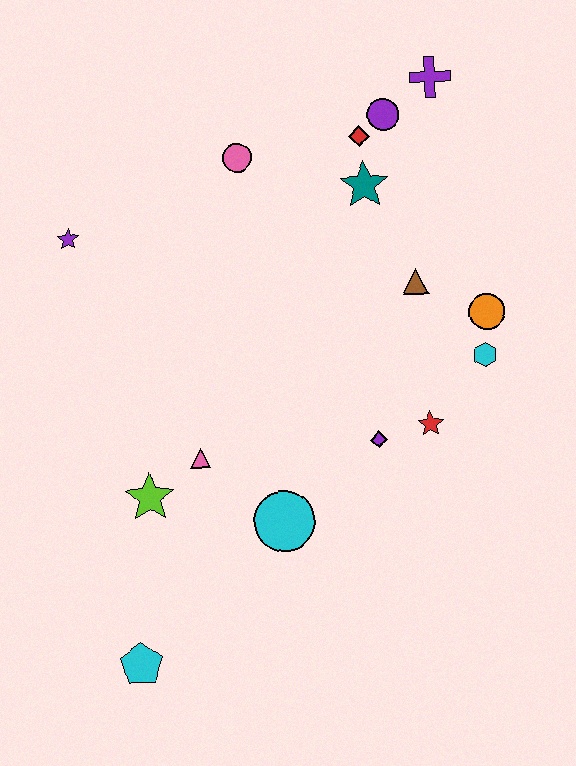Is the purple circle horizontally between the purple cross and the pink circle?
Yes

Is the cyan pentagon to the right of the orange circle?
No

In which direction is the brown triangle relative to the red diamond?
The brown triangle is below the red diamond.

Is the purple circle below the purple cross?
Yes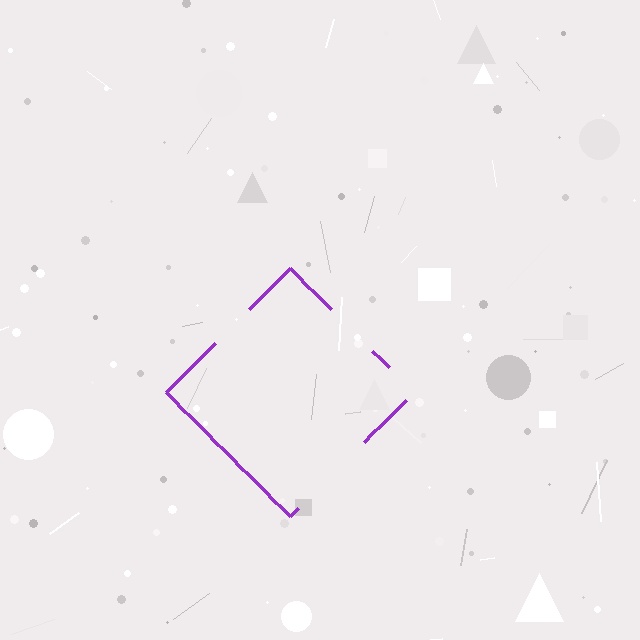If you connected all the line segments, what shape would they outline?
They would outline a diamond.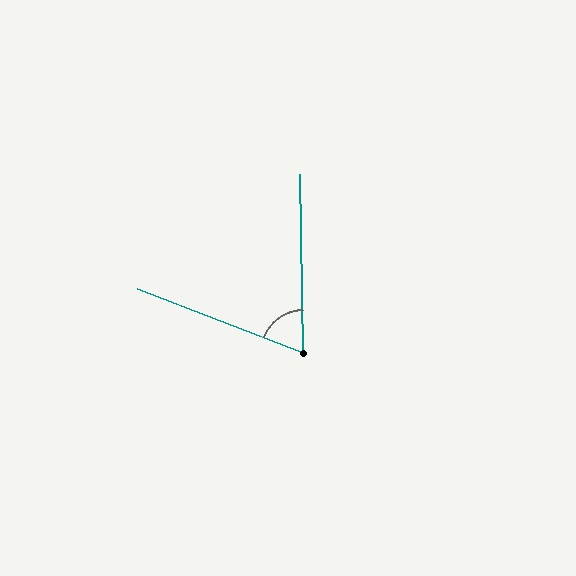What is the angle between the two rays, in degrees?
Approximately 68 degrees.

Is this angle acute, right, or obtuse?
It is acute.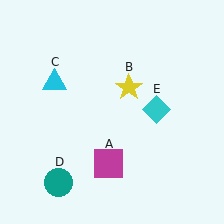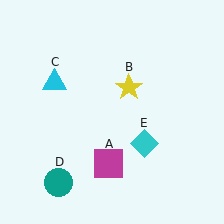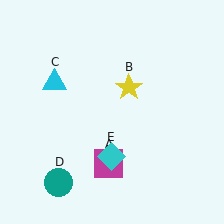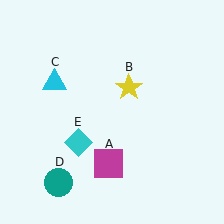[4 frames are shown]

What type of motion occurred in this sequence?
The cyan diamond (object E) rotated clockwise around the center of the scene.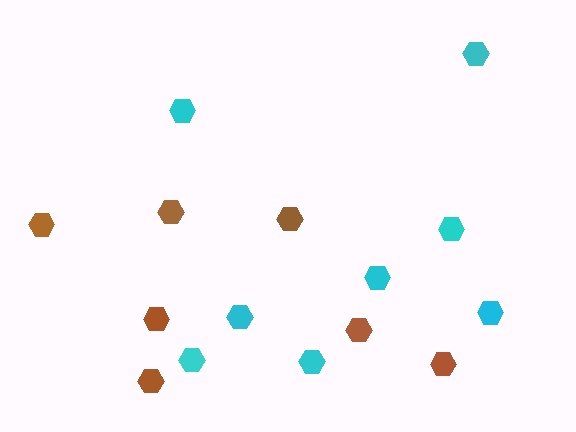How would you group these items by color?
There are 2 groups: one group of brown hexagons (7) and one group of cyan hexagons (8).